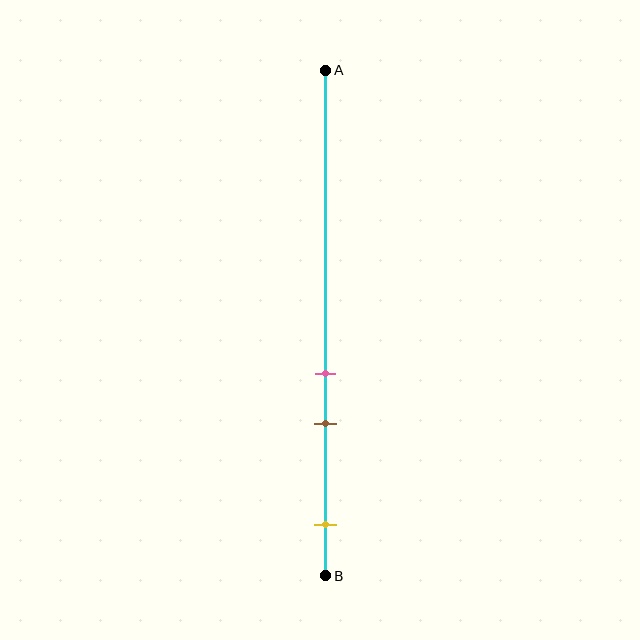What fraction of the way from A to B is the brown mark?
The brown mark is approximately 70% (0.7) of the way from A to B.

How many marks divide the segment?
There are 3 marks dividing the segment.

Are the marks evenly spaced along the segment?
No, the marks are not evenly spaced.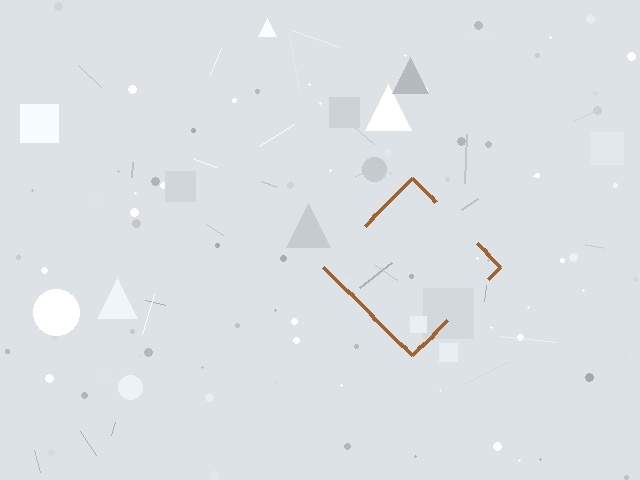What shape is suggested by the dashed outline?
The dashed outline suggests a diamond.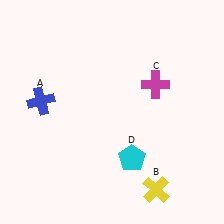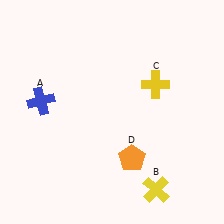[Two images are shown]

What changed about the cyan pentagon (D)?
In Image 1, D is cyan. In Image 2, it changed to orange.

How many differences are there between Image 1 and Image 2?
There are 2 differences between the two images.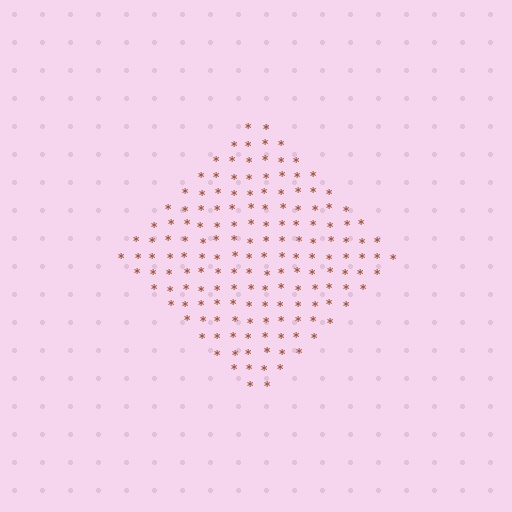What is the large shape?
The large shape is a diamond.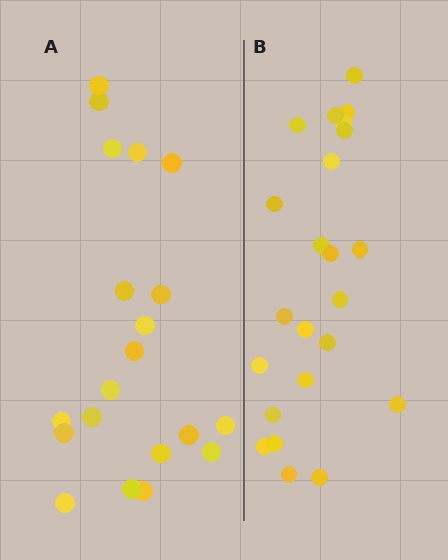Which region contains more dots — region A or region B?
Region B (the right region) has more dots.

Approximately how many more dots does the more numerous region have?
Region B has just a few more — roughly 2 or 3 more dots than region A.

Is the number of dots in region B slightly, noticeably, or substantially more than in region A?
Region B has only slightly more — the two regions are fairly close. The ratio is roughly 1.1 to 1.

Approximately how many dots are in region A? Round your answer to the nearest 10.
About 20 dots.